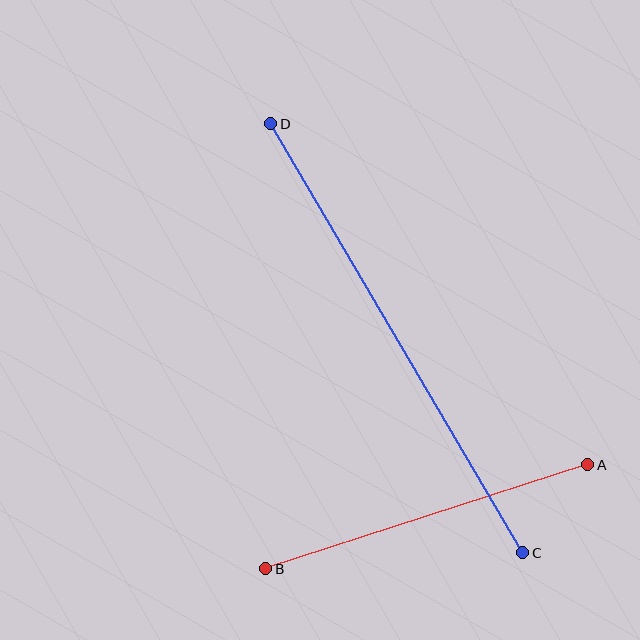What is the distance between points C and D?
The distance is approximately 498 pixels.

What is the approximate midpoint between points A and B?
The midpoint is at approximately (427, 517) pixels.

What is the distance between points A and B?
The distance is approximately 339 pixels.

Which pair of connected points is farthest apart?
Points C and D are farthest apart.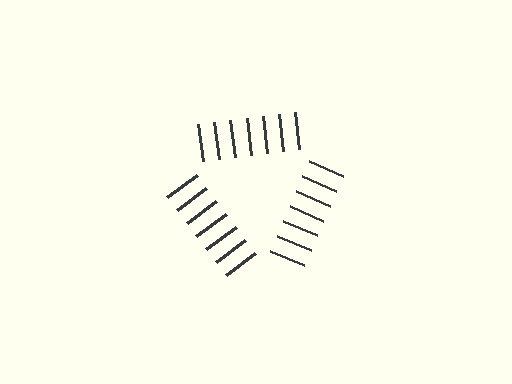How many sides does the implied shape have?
3 sides — the line-ends trace a triangle.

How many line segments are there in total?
21 — 7 along each of the 3 edges.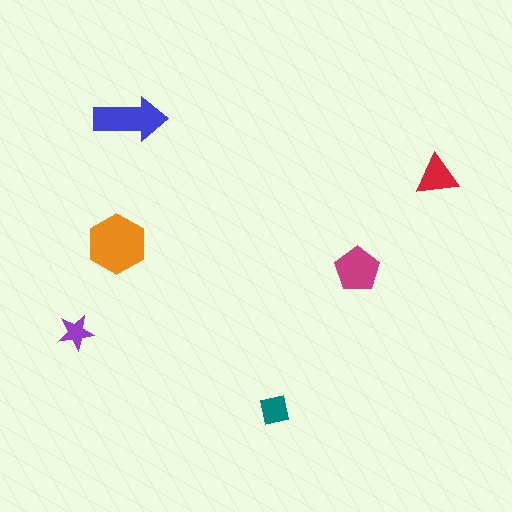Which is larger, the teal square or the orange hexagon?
The orange hexagon.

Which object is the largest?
The orange hexagon.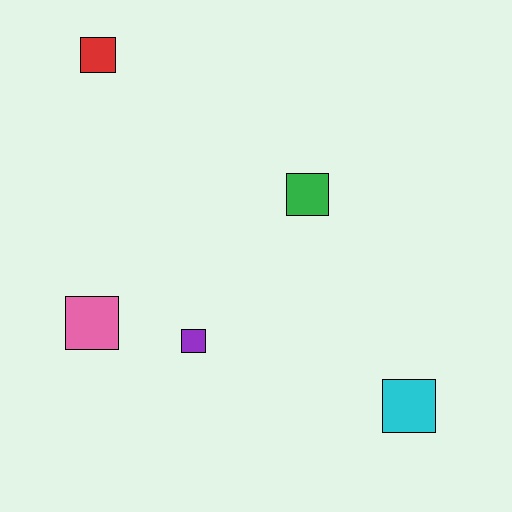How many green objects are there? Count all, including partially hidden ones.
There is 1 green object.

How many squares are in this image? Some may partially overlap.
There are 5 squares.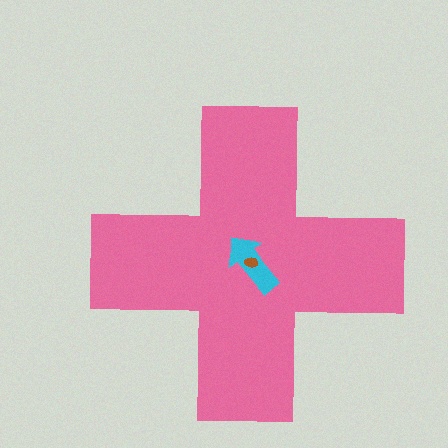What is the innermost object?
The brown ellipse.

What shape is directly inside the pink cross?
The cyan arrow.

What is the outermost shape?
The pink cross.